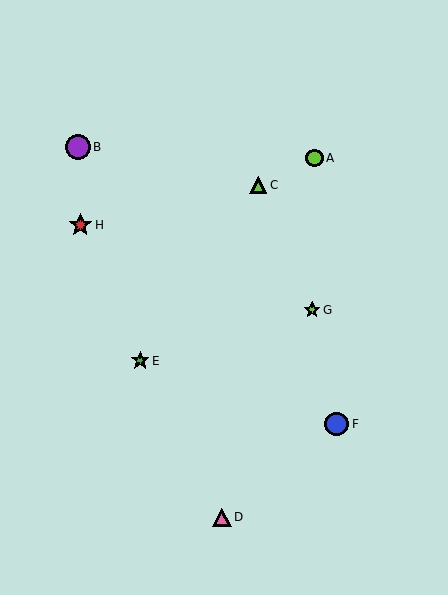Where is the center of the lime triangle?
The center of the lime triangle is at (258, 185).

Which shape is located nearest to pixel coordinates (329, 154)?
The lime circle (labeled A) at (314, 158) is nearest to that location.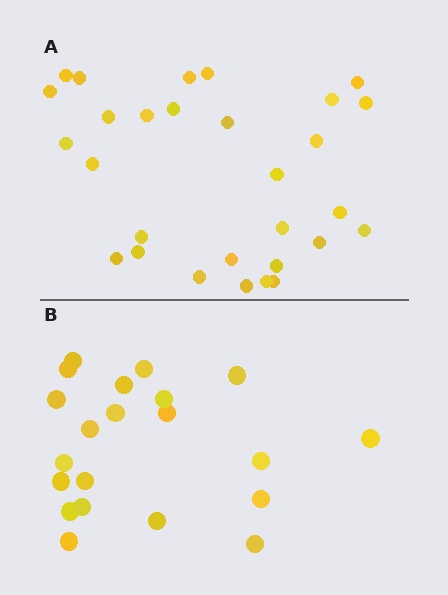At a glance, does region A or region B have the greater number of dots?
Region A (the top region) has more dots.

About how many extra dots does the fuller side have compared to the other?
Region A has roughly 8 or so more dots than region B.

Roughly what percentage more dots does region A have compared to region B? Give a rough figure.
About 40% more.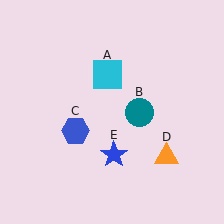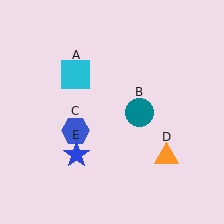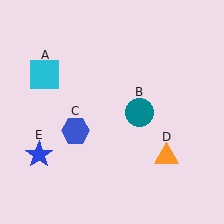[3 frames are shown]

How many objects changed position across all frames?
2 objects changed position: cyan square (object A), blue star (object E).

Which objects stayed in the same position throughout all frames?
Teal circle (object B) and blue hexagon (object C) and orange triangle (object D) remained stationary.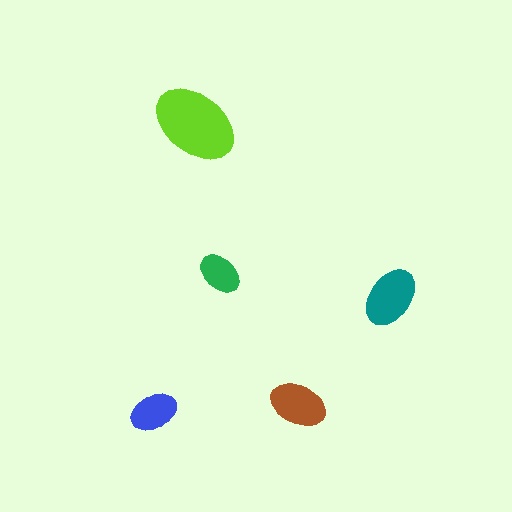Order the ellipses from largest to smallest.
the lime one, the teal one, the brown one, the blue one, the green one.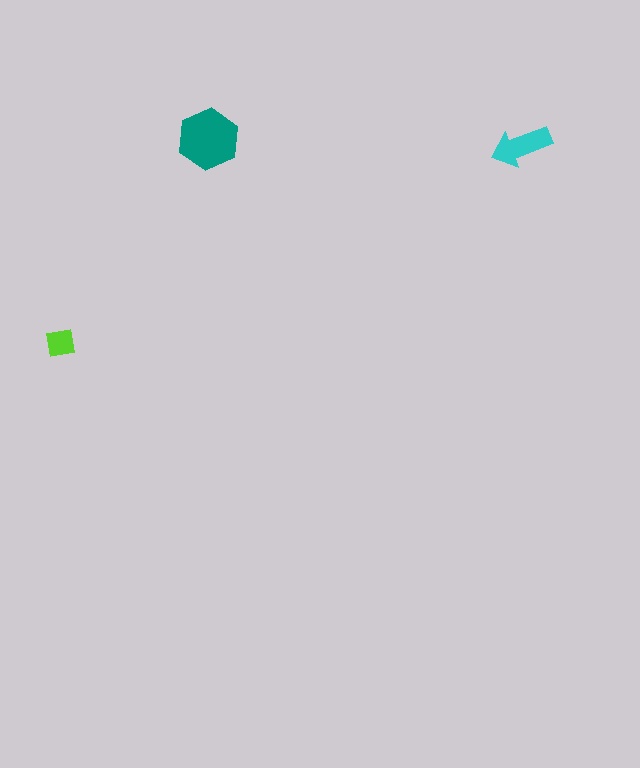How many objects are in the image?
There are 3 objects in the image.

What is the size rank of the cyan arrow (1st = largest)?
2nd.